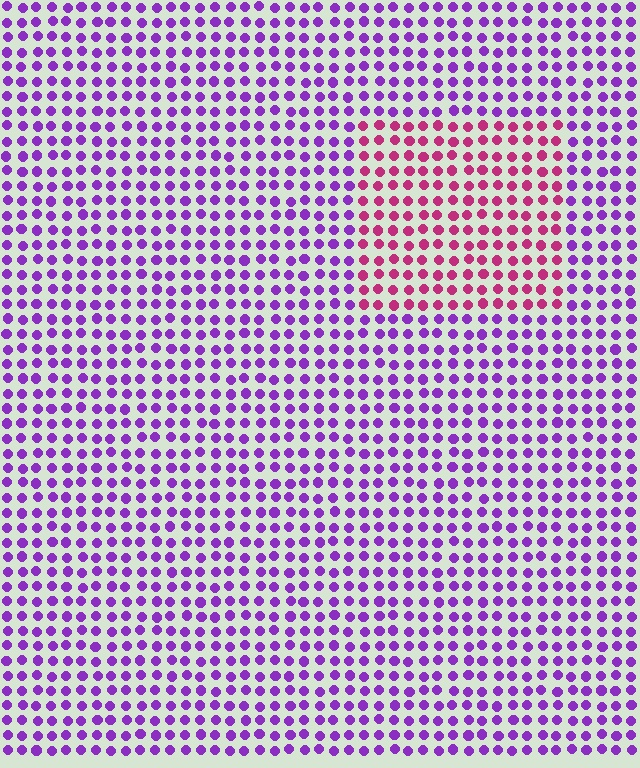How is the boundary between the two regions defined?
The boundary is defined purely by a slight shift in hue (about 49 degrees). Spacing, size, and orientation are identical on both sides.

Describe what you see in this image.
The image is filled with small purple elements in a uniform arrangement. A rectangle-shaped region is visible where the elements are tinted to a slightly different hue, forming a subtle color boundary.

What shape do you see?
I see a rectangle.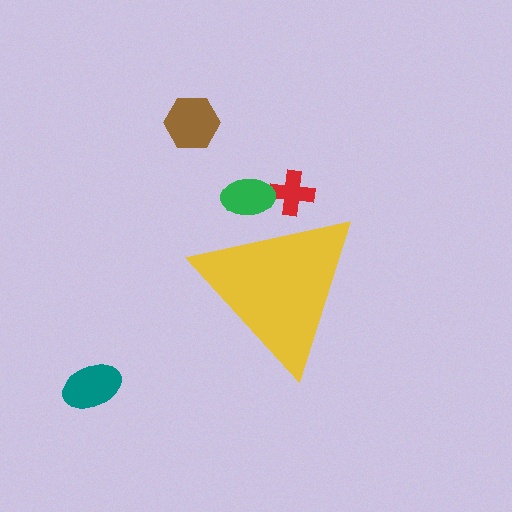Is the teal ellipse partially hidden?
No, the teal ellipse is fully visible.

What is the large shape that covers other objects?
A yellow triangle.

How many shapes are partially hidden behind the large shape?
2 shapes are partially hidden.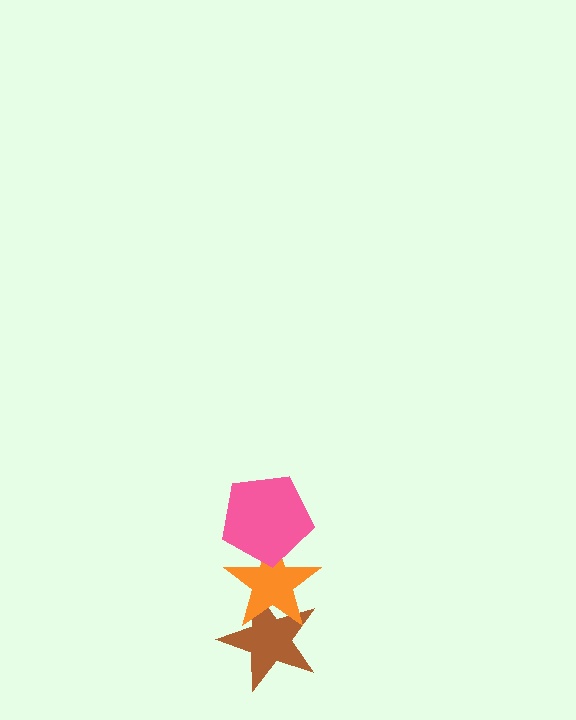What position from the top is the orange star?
The orange star is 2nd from the top.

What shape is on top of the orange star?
The pink pentagon is on top of the orange star.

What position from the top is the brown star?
The brown star is 3rd from the top.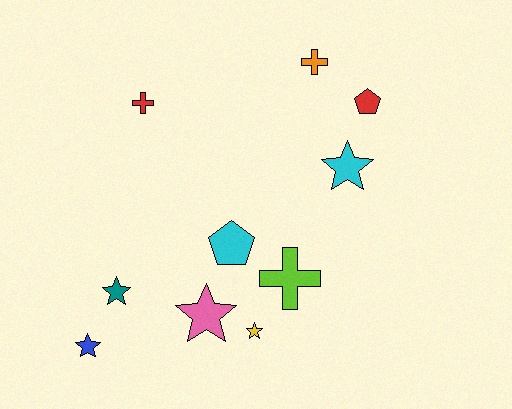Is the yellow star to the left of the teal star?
No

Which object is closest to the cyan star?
The red pentagon is closest to the cyan star.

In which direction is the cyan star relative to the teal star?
The cyan star is to the right of the teal star.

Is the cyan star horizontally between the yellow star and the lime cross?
No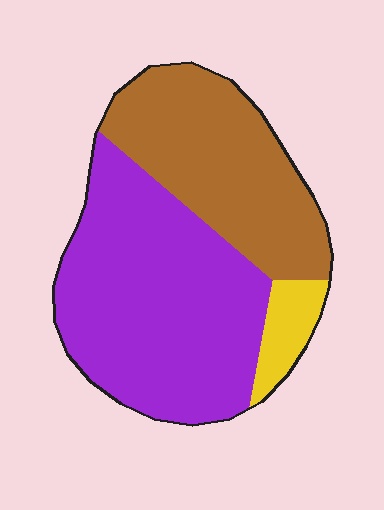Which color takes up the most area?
Purple, at roughly 55%.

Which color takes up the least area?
Yellow, at roughly 5%.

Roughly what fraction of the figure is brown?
Brown covers around 35% of the figure.